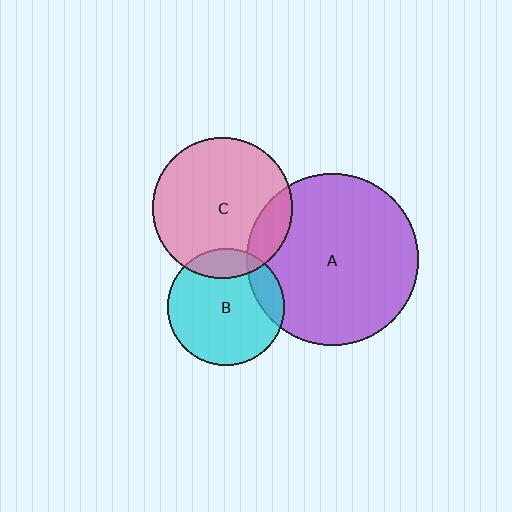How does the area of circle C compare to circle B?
Approximately 1.4 times.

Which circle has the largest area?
Circle A (purple).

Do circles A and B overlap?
Yes.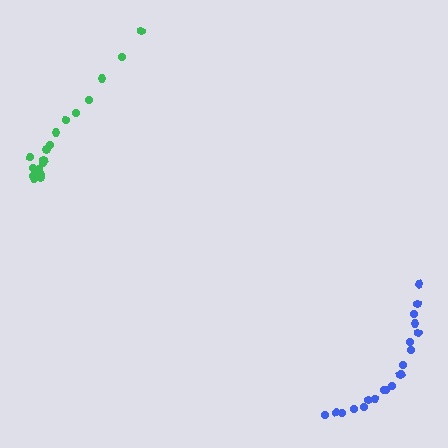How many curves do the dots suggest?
There are 2 distinct paths.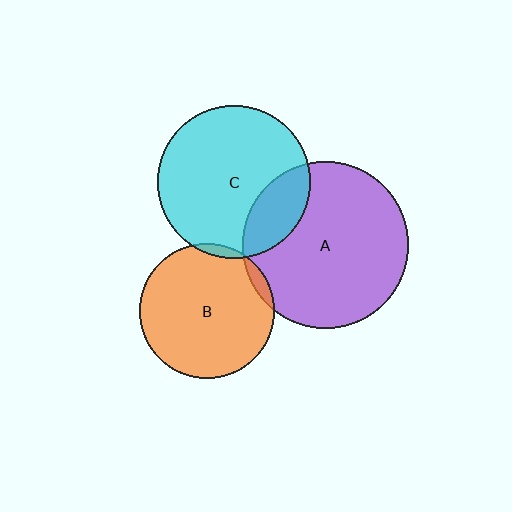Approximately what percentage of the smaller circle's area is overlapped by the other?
Approximately 5%.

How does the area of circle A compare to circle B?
Approximately 1.5 times.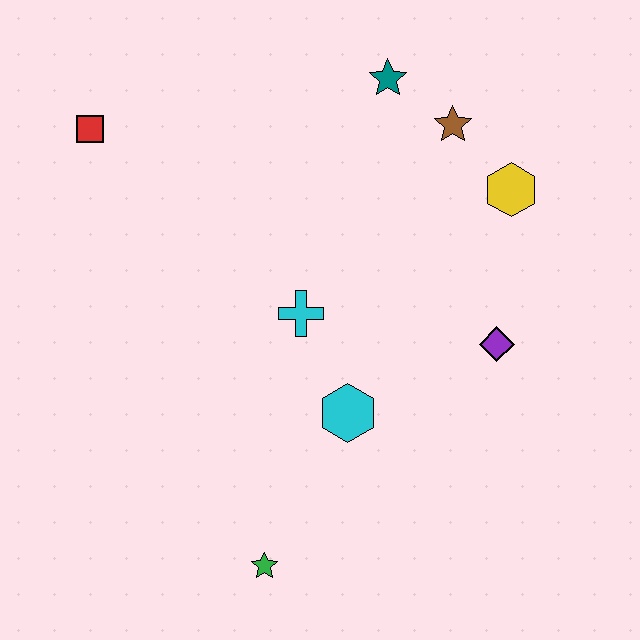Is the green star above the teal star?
No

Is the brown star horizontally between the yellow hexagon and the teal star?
Yes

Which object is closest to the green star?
The cyan hexagon is closest to the green star.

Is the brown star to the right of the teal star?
Yes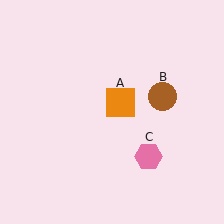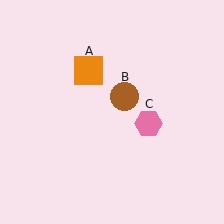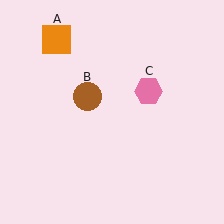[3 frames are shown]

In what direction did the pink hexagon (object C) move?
The pink hexagon (object C) moved up.